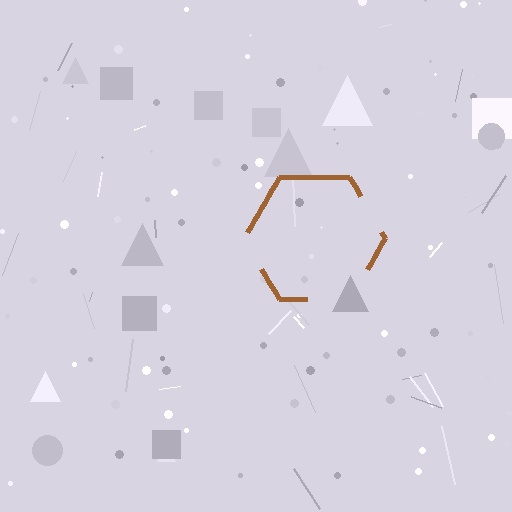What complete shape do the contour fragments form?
The contour fragments form a hexagon.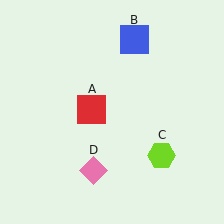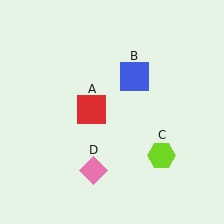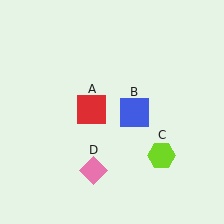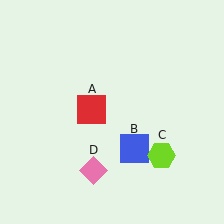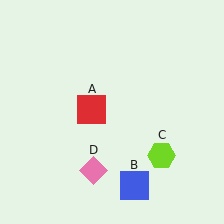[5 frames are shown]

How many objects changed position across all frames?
1 object changed position: blue square (object B).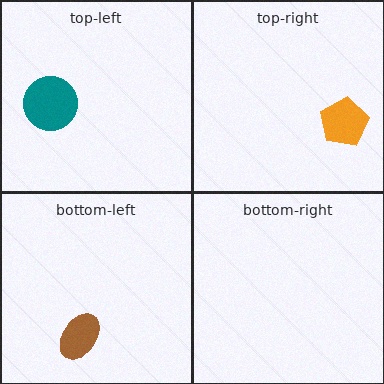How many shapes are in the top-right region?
1.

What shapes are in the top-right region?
The orange pentagon.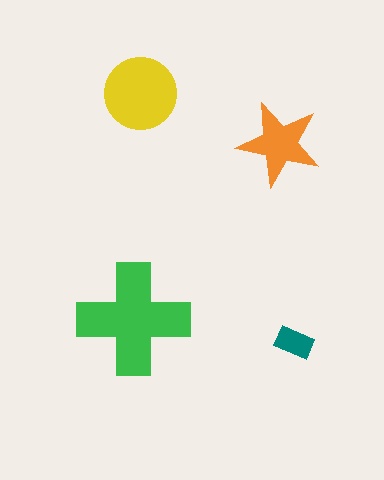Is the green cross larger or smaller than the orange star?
Larger.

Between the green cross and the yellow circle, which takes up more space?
The green cross.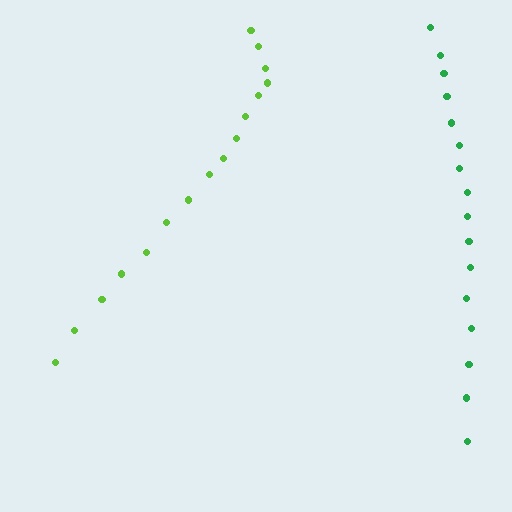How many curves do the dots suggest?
There are 2 distinct paths.